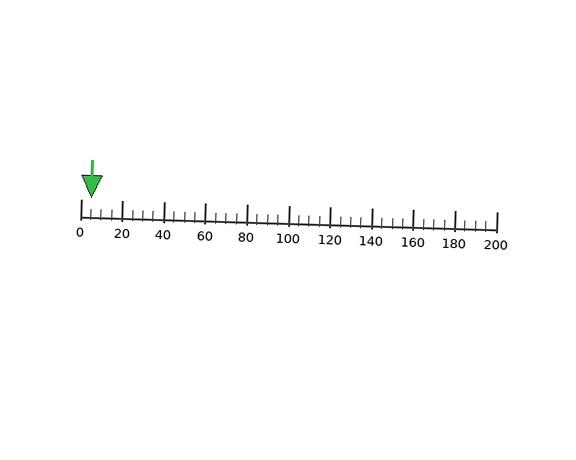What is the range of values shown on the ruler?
The ruler shows values from 0 to 200.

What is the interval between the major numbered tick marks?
The major tick marks are spaced 20 units apart.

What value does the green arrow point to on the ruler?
The green arrow points to approximately 5.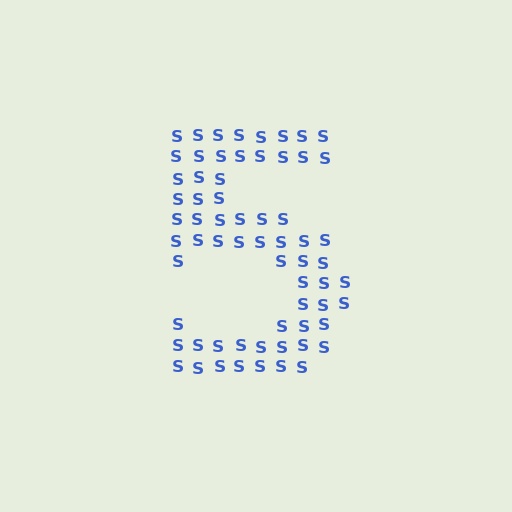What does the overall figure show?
The overall figure shows the digit 5.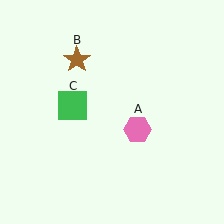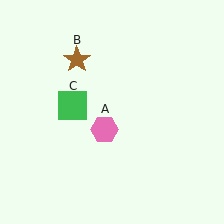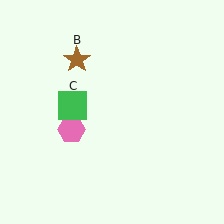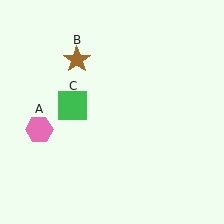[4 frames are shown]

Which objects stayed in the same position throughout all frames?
Brown star (object B) and green square (object C) remained stationary.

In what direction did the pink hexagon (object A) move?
The pink hexagon (object A) moved left.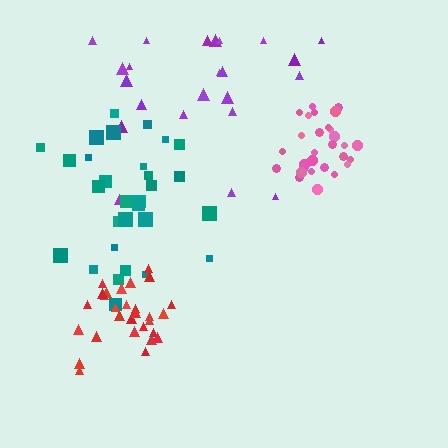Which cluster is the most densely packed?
Red.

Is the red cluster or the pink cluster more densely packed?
Red.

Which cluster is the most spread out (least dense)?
Purple.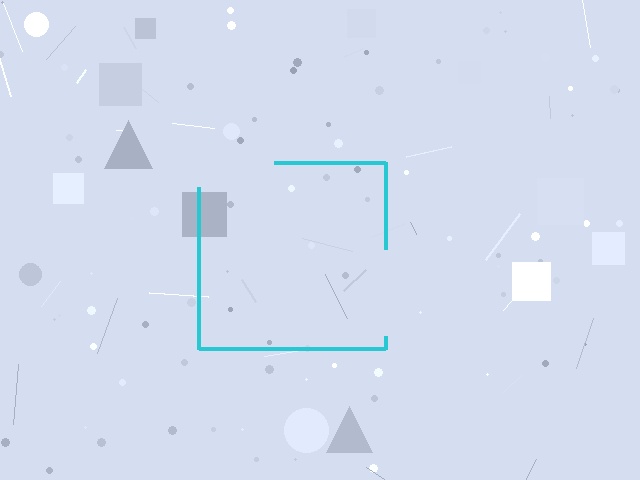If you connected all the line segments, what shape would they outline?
They would outline a square.